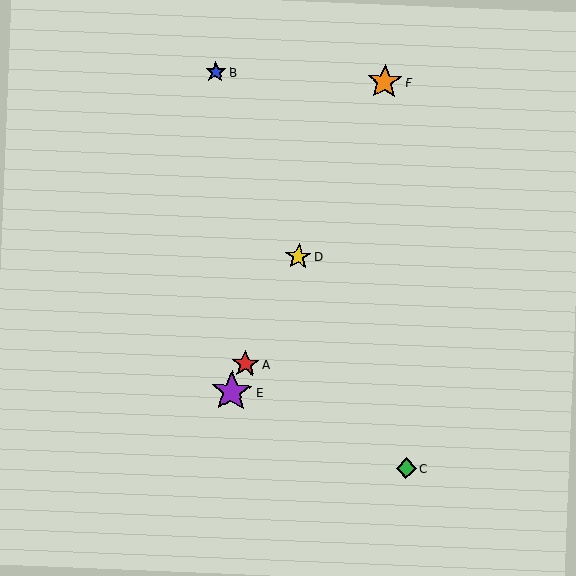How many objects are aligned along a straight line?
4 objects (A, D, E, F) are aligned along a straight line.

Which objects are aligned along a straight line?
Objects A, D, E, F are aligned along a straight line.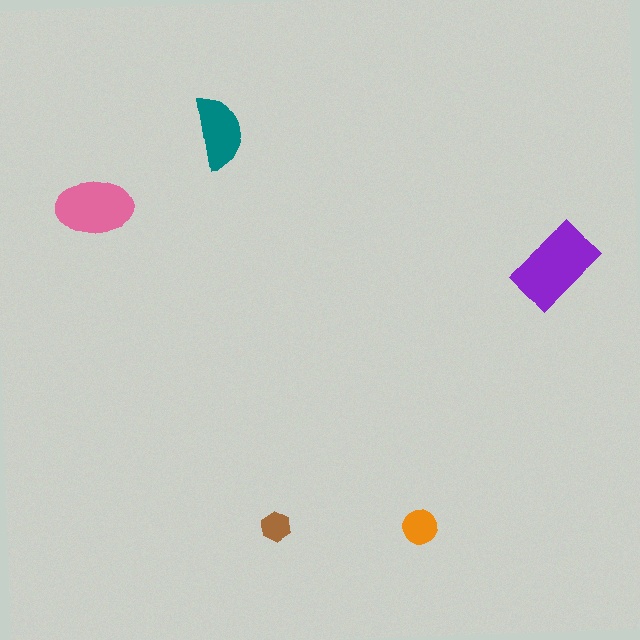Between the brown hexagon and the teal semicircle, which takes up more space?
The teal semicircle.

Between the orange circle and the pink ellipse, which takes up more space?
The pink ellipse.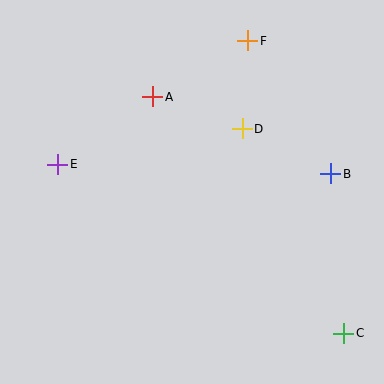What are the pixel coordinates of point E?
Point E is at (58, 164).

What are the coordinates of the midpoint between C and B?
The midpoint between C and B is at (337, 253).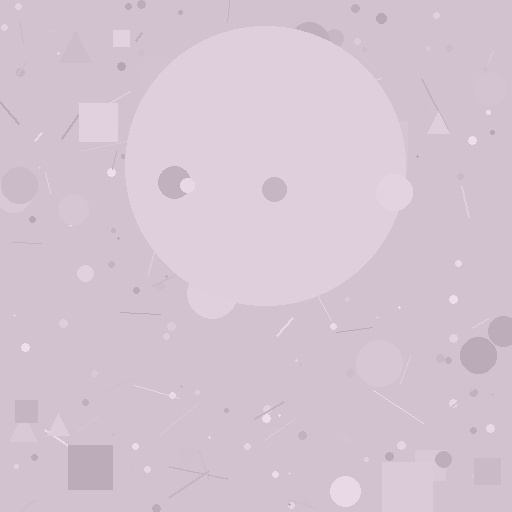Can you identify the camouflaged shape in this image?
The camouflaged shape is a circle.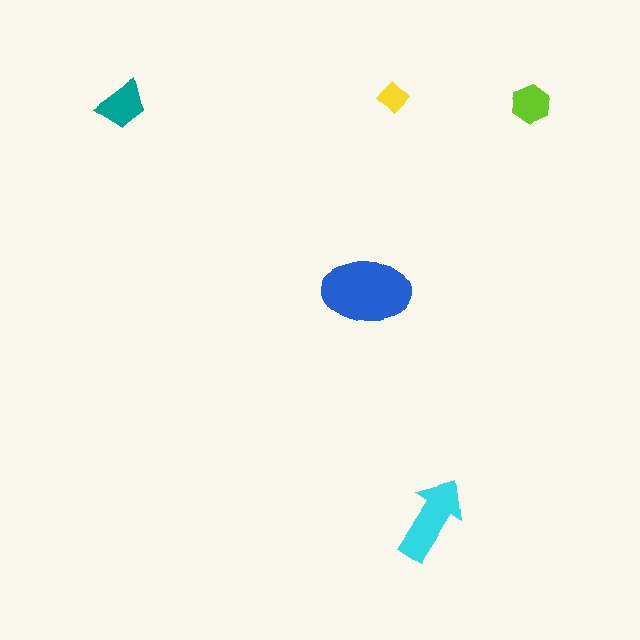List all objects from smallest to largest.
The yellow diamond, the lime hexagon, the teal trapezoid, the cyan arrow, the blue ellipse.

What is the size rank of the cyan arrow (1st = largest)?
2nd.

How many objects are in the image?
There are 5 objects in the image.